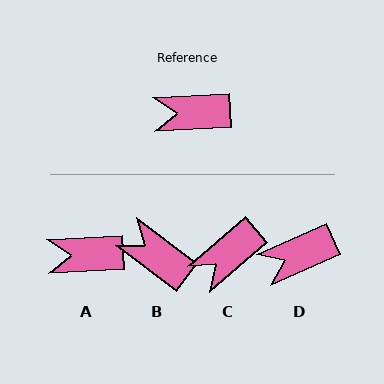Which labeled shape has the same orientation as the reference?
A.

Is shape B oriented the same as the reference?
No, it is off by about 40 degrees.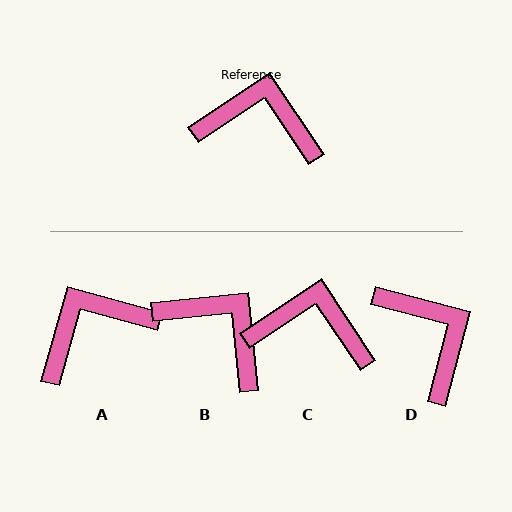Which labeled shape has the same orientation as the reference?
C.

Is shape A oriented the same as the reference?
No, it is off by about 41 degrees.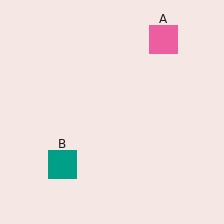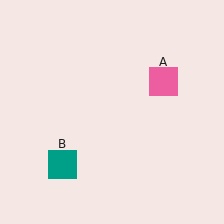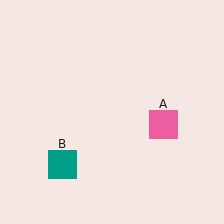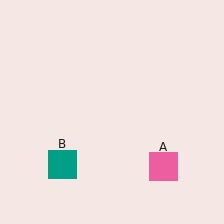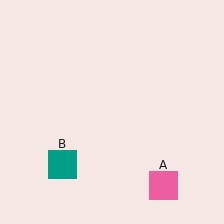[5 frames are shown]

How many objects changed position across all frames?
1 object changed position: pink square (object A).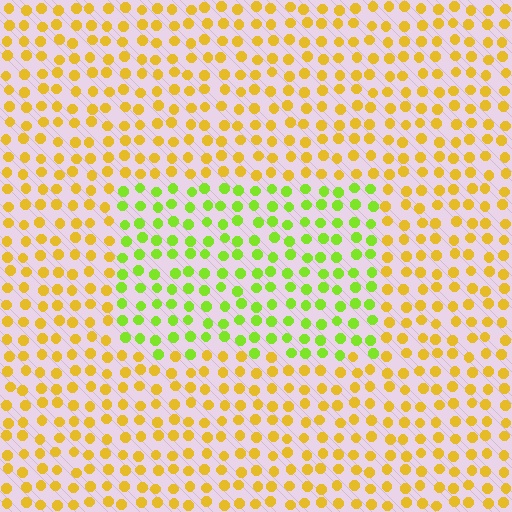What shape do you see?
I see a rectangle.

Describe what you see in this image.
The image is filled with small yellow elements in a uniform arrangement. A rectangle-shaped region is visible where the elements are tinted to a slightly different hue, forming a subtle color boundary.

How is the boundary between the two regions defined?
The boundary is defined purely by a slight shift in hue (about 46 degrees). Spacing, size, and orientation are identical on both sides.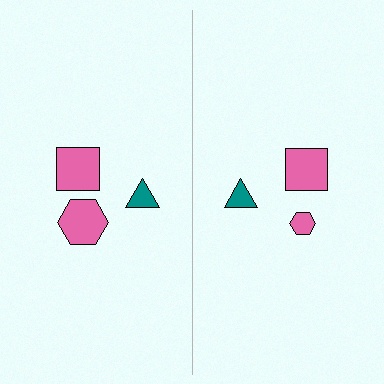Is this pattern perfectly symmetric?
No, the pattern is not perfectly symmetric. The pink hexagon on the right side has a different size than its mirror counterpart.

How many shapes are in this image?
There are 6 shapes in this image.